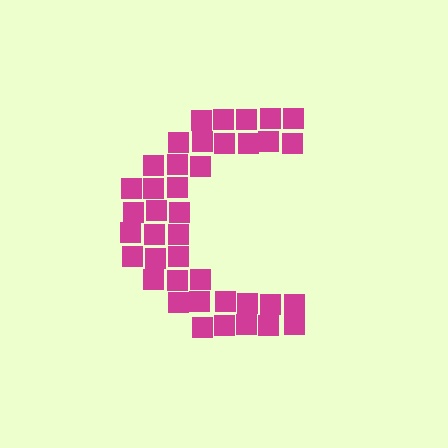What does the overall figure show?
The overall figure shows the letter C.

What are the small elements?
The small elements are squares.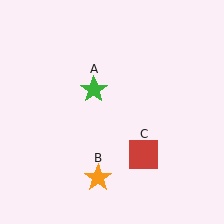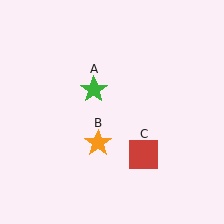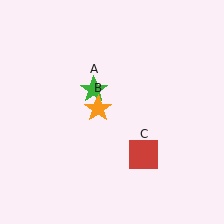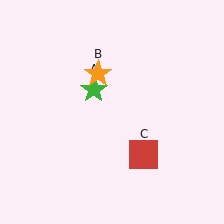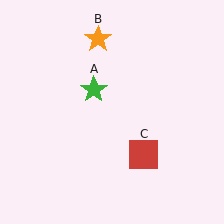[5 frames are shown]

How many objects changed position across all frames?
1 object changed position: orange star (object B).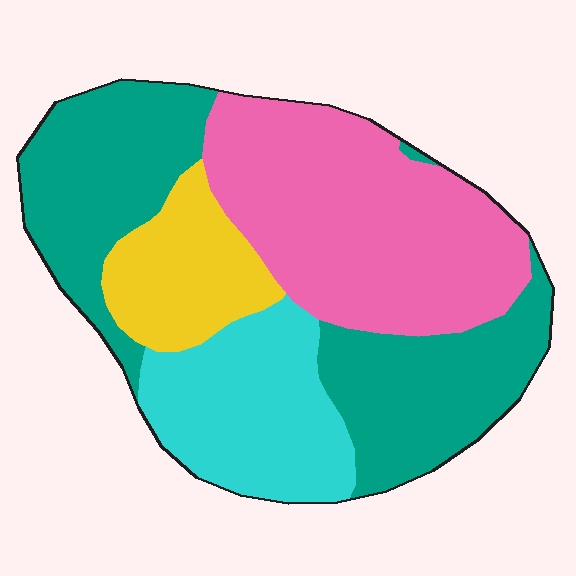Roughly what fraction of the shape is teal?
Teal covers around 35% of the shape.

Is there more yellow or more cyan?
Cyan.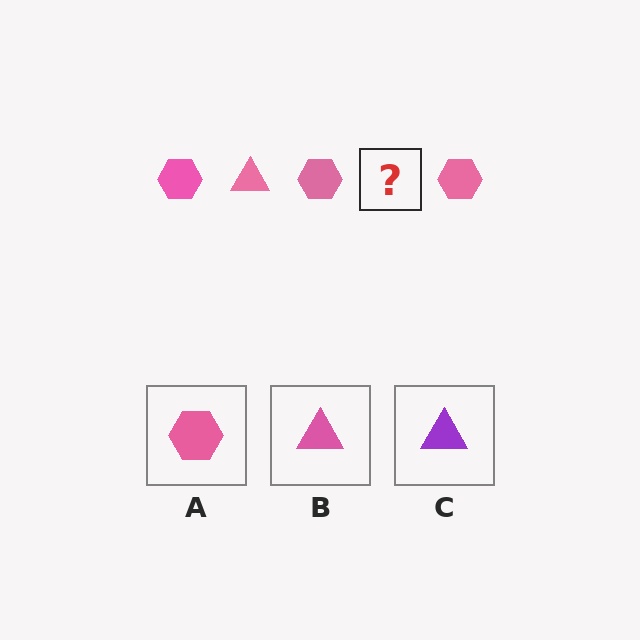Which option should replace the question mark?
Option B.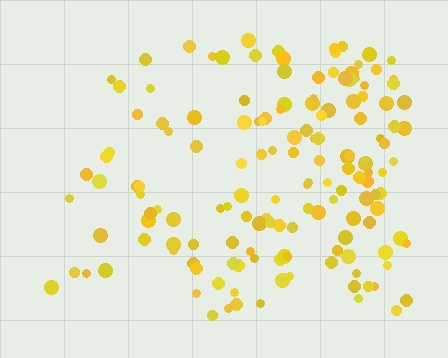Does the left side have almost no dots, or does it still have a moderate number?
Still a moderate number, just noticeably fewer than the right.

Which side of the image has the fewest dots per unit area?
The left.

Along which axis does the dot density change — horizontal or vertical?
Horizontal.